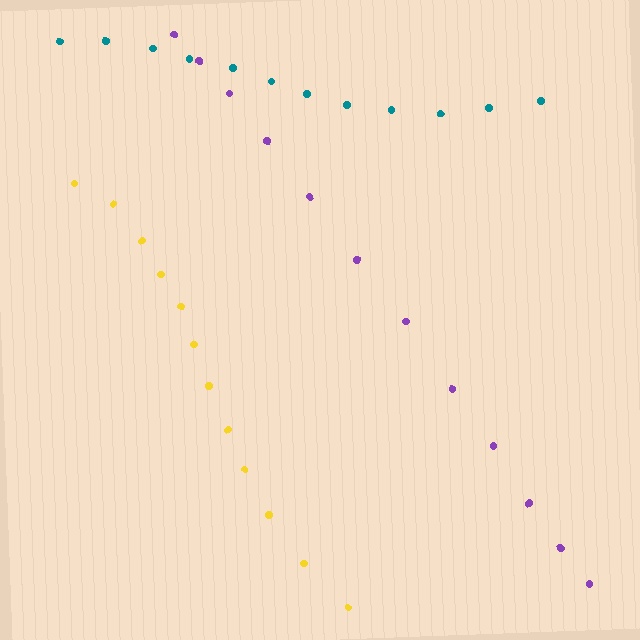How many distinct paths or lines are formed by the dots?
There are 3 distinct paths.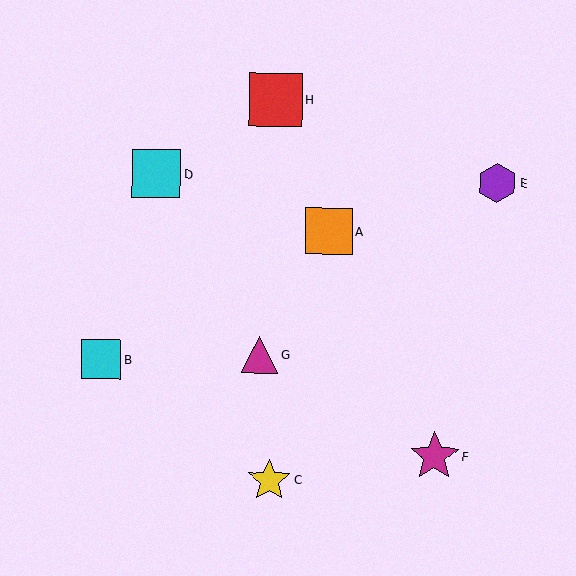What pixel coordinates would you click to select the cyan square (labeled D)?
Click at (156, 174) to select the cyan square D.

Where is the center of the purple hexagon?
The center of the purple hexagon is at (497, 183).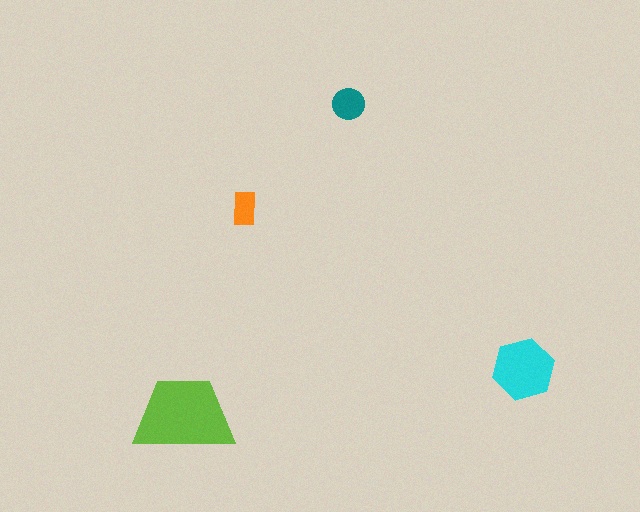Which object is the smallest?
The orange rectangle.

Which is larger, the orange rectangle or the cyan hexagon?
The cyan hexagon.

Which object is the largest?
The lime trapezoid.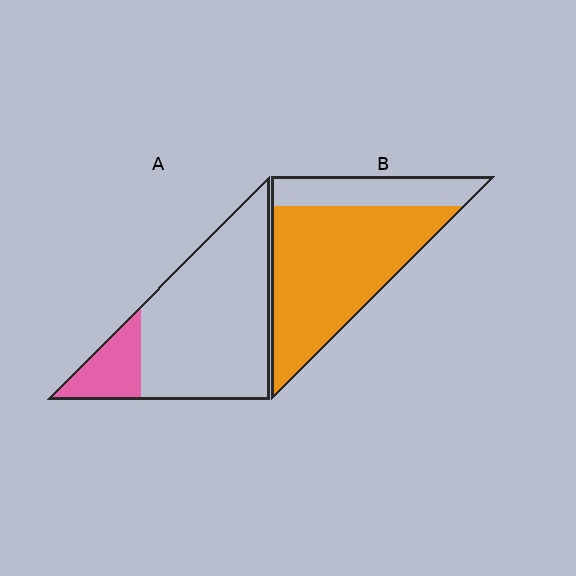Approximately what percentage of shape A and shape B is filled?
A is approximately 20% and B is approximately 75%.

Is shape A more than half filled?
No.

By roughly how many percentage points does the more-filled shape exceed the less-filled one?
By roughly 55 percentage points (B over A).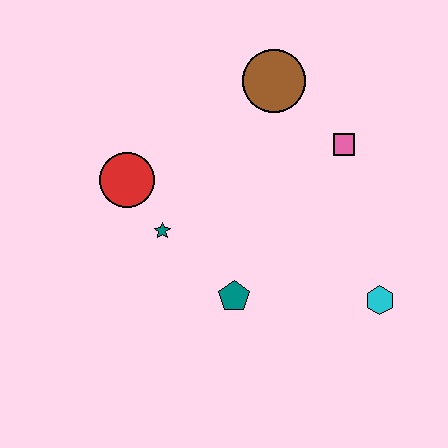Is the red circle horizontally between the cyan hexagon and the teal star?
No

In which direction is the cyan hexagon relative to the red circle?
The cyan hexagon is to the right of the red circle.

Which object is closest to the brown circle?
The pink square is closest to the brown circle.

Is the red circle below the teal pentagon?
No